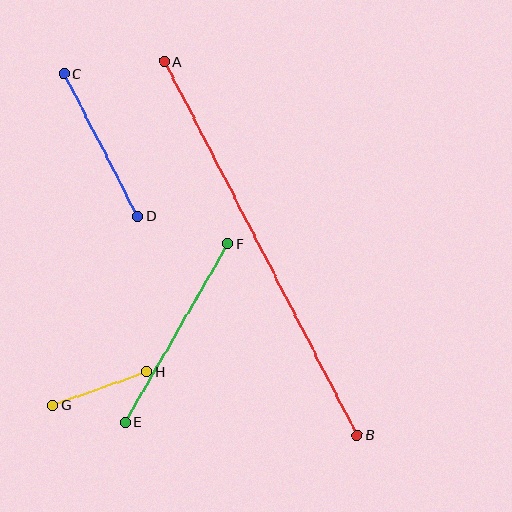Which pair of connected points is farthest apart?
Points A and B are farthest apart.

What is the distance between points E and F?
The distance is approximately 206 pixels.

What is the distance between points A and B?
The distance is approximately 420 pixels.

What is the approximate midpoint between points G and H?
The midpoint is at approximately (100, 388) pixels.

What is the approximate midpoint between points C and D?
The midpoint is at approximately (101, 145) pixels.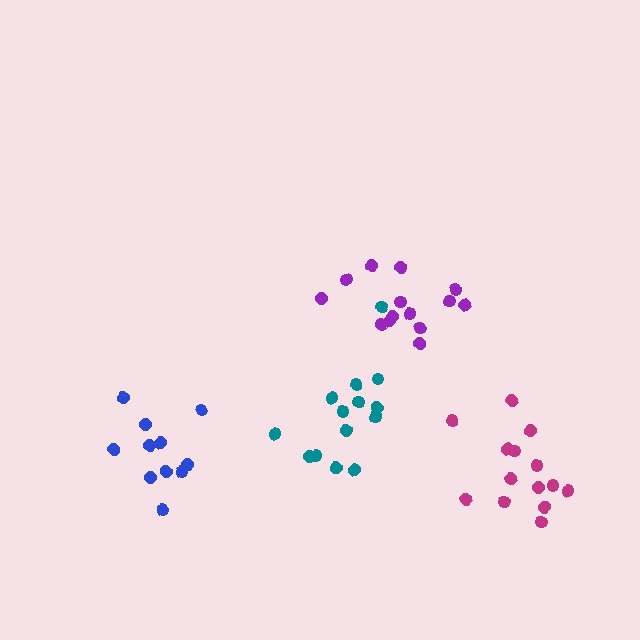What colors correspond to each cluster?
The clusters are colored: teal, magenta, purple, blue.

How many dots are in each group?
Group 1: 15 dots, Group 2: 14 dots, Group 3: 14 dots, Group 4: 11 dots (54 total).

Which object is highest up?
The purple cluster is topmost.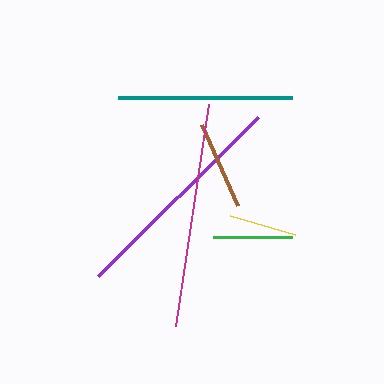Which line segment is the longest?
The purple line is the longest at approximately 225 pixels.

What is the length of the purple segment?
The purple segment is approximately 225 pixels long.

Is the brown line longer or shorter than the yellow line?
The brown line is longer than the yellow line.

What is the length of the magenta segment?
The magenta segment is approximately 223 pixels long.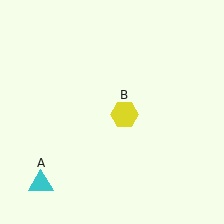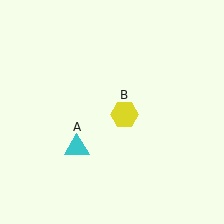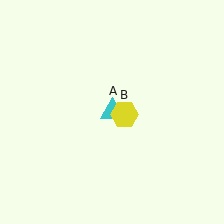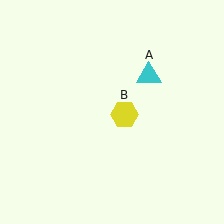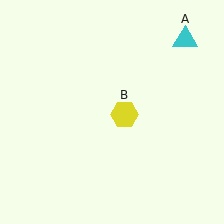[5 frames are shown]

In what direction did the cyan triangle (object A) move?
The cyan triangle (object A) moved up and to the right.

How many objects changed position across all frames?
1 object changed position: cyan triangle (object A).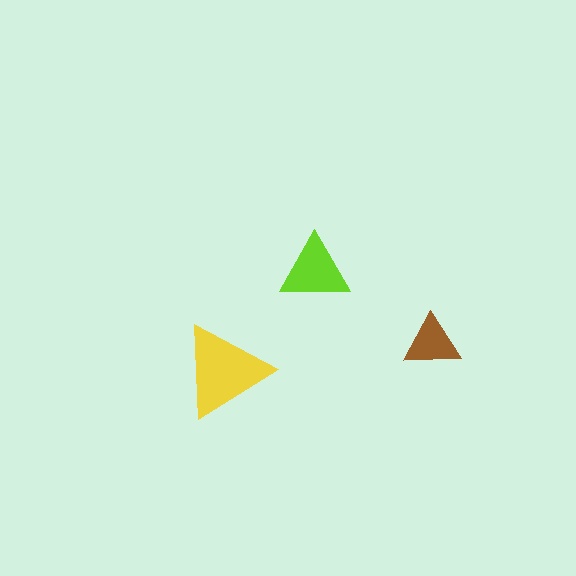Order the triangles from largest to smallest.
the yellow one, the lime one, the brown one.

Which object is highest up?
The lime triangle is topmost.